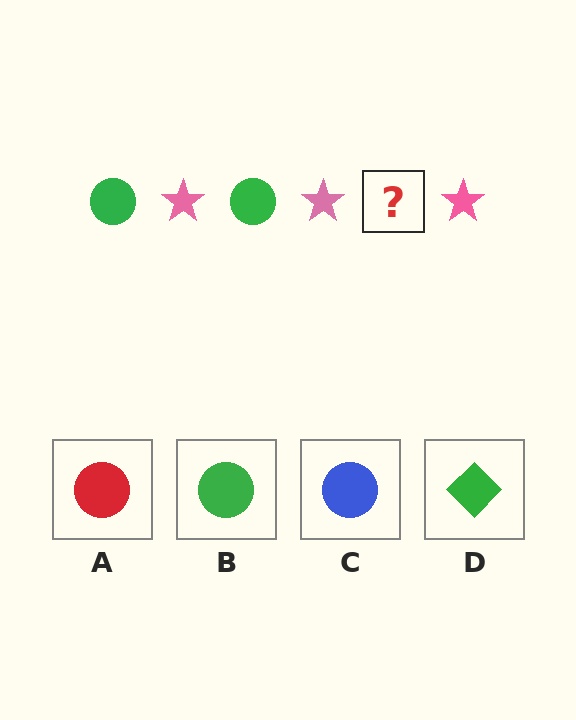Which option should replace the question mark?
Option B.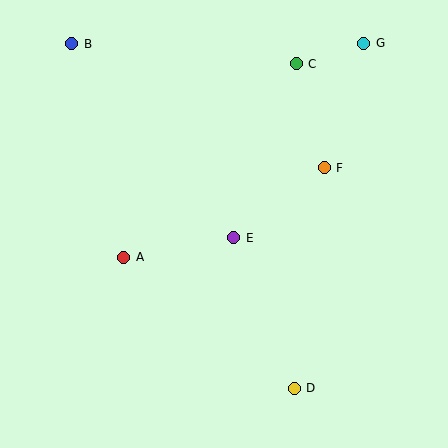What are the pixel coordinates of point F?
Point F is at (324, 168).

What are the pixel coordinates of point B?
Point B is at (72, 44).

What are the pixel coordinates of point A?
Point A is at (124, 257).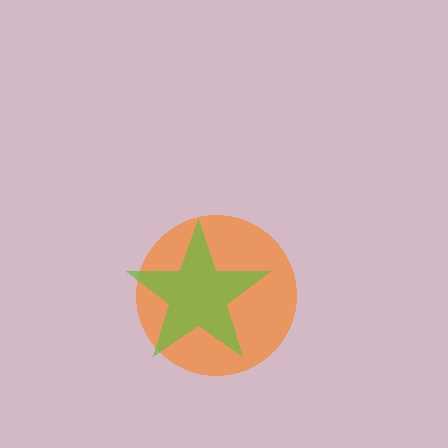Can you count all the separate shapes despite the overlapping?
Yes, there are 2 separate shapes.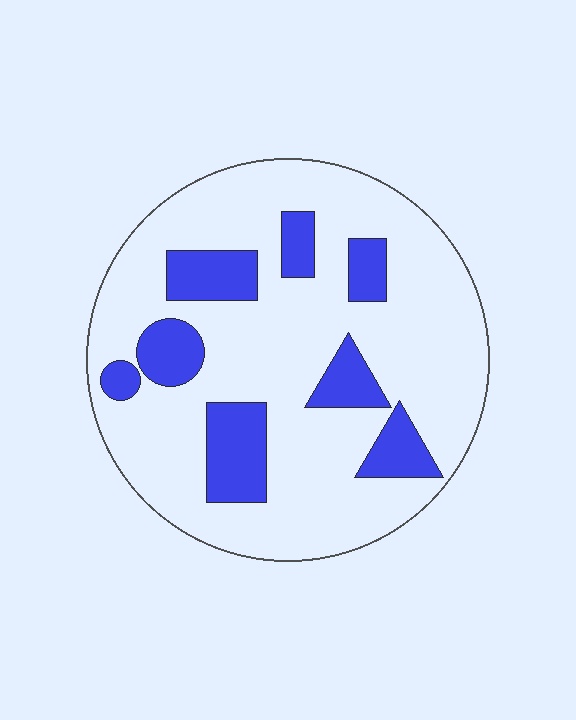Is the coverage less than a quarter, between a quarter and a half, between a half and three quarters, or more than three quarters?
Less than a quarter.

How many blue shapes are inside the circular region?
8.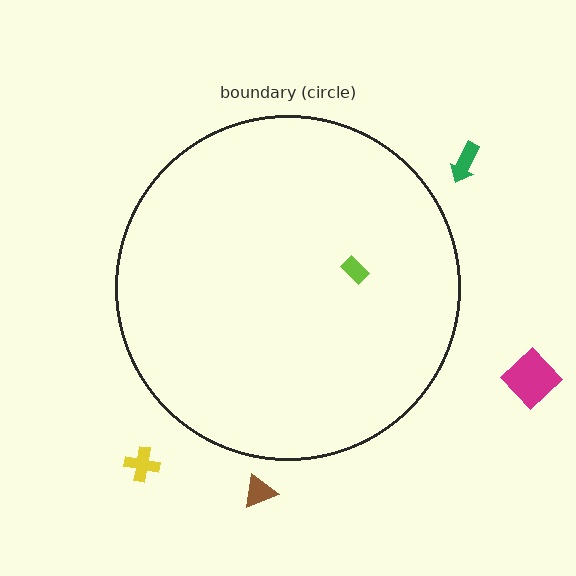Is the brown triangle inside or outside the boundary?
Outside.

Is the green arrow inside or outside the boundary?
Outside.